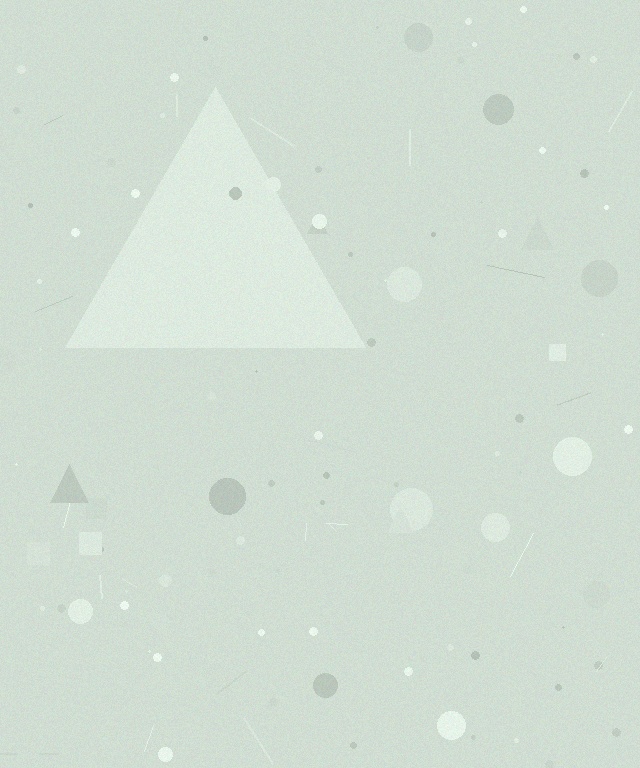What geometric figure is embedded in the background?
A triangle is embedded in the background.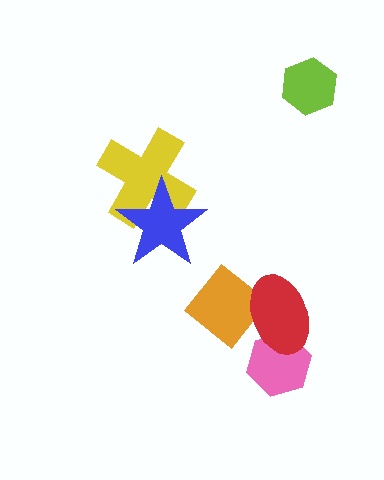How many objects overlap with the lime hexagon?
0 objects overlap with the lime hexagon.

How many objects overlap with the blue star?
1 object overlaps with the blue star.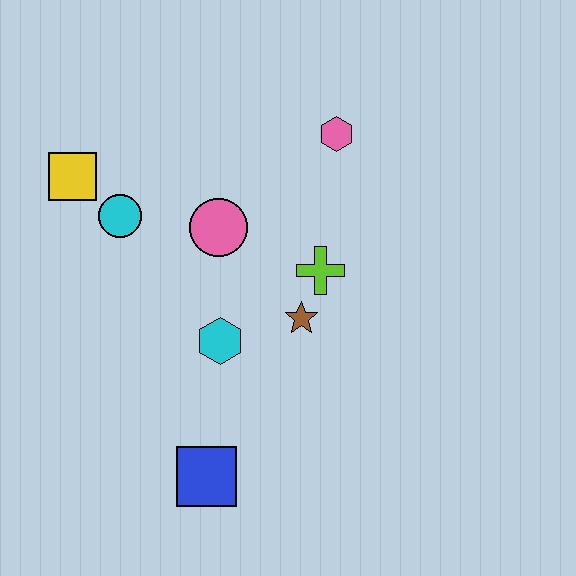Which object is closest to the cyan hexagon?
The brown star is closest to the cyan hexagon.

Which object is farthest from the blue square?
The pink hexagon is farthest from the blue square.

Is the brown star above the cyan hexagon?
Yes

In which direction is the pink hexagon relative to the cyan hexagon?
The pink hexagon is above the cyan hexagon.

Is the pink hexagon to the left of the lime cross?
No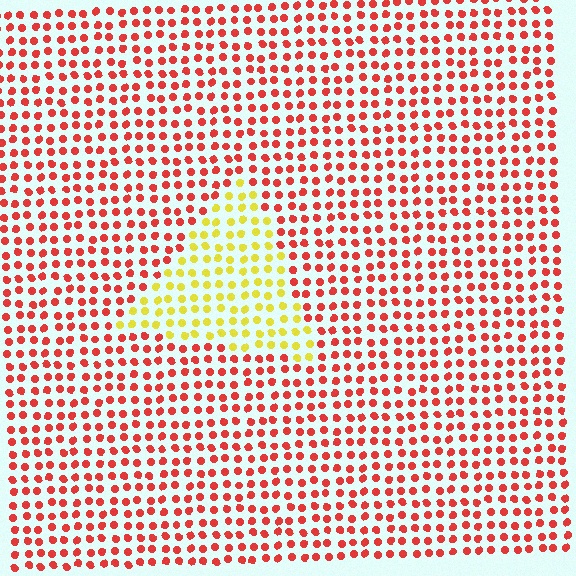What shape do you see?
I see a triangle.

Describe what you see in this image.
The image is filled with small red elements in a uniform arrangement. A triangle-shaped region is visible where the elements are tinted to a slightly different hue, forming a subtle color boundary.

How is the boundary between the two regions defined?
The boundary is defined purely by a slight shift in hue (about 60 degrees). Spacing, size, and orientation are identical on both sides.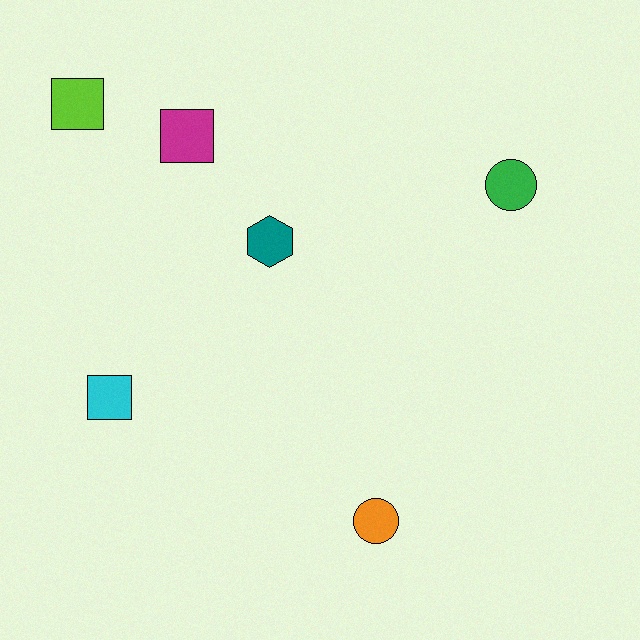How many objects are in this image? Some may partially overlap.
There are 6 objects.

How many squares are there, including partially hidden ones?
There are 3 squares.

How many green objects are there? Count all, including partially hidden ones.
There is 1 green object.